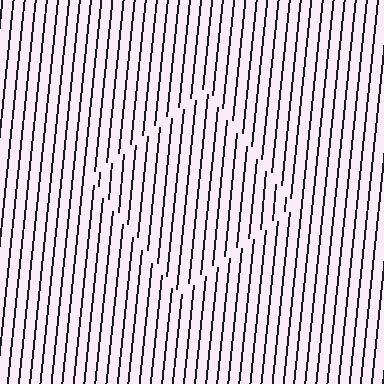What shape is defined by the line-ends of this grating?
An illusory square. The interior of the shape contains the same grating, shifted by half a period — the contour is defined by the phase discontinuity where line-ends from the inner and outer gratings abut.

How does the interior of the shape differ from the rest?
The interior of the shape contains the same grating, shifted by half a period — the contour is defined by the phase discontinuity where line-ends from the inner and outer gratings abut.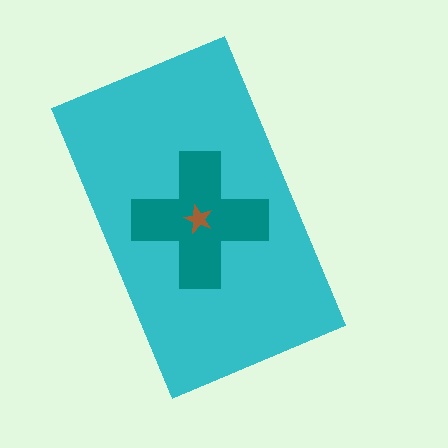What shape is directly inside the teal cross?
The brown star.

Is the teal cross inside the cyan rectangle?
Yes.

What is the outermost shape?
The cyan rectangle.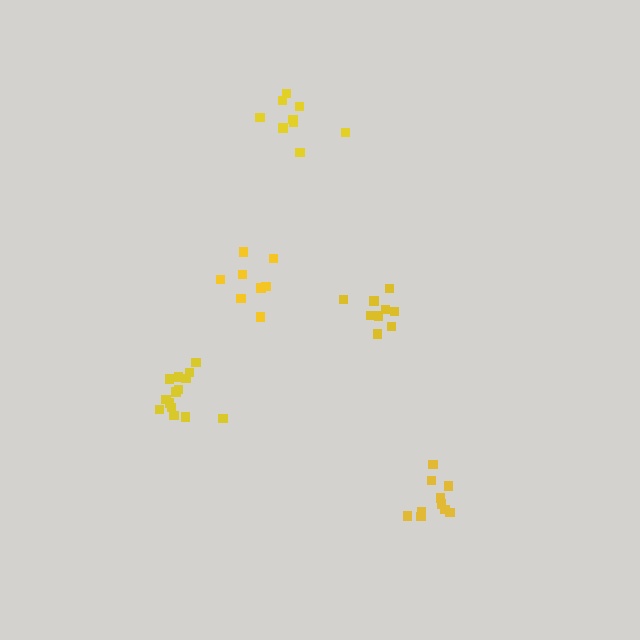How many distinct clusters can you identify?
There are 5 distinct clusters.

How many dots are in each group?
Group 1: 10 dots, Group 2: 8 dots, Group 3: 9 dots, Group 4: 14 dots, Group 5: 9 dots (50 total).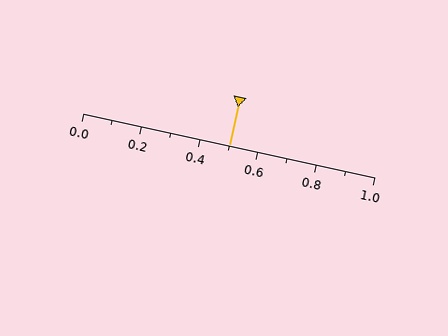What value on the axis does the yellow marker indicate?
The marker indicates approximately 0.5.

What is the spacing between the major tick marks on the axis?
The major ticks are spaced 0.2 apart.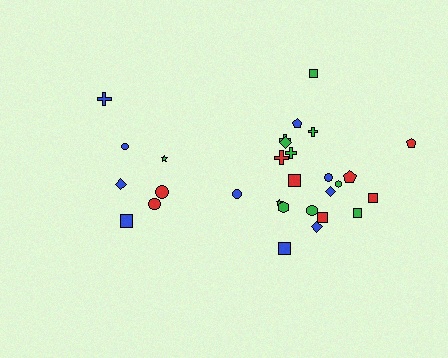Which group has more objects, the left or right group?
The right group.